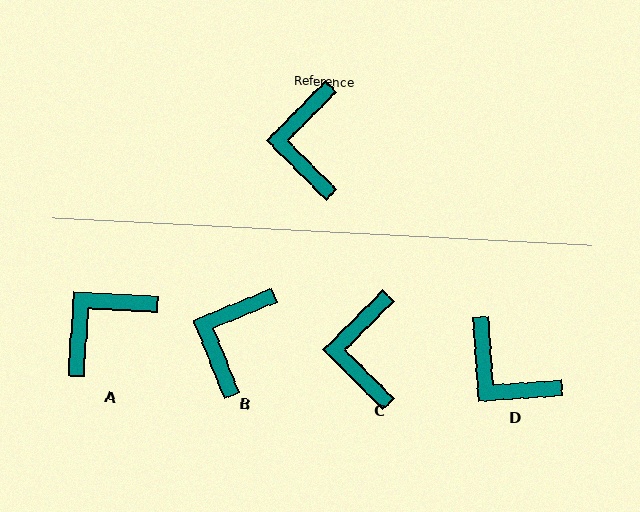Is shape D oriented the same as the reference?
No, it is off by about 49 degrees.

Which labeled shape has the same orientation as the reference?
C.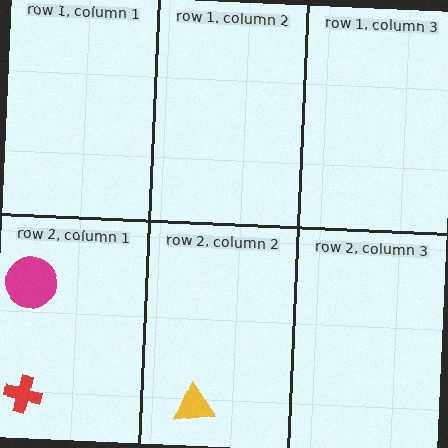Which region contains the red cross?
The row 2, column 1 region.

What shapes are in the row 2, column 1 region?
The red cross, the magenta circle.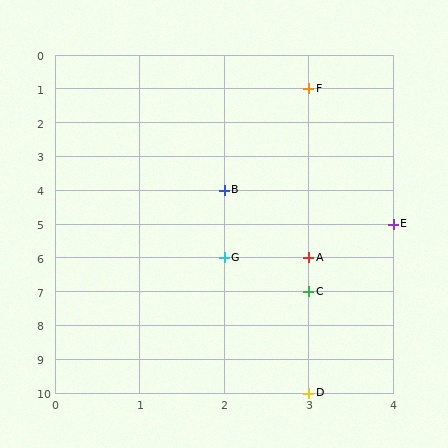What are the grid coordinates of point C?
Point C is at grid coordinates (3, 7).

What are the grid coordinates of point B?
Point B is at grid coordinates (2, 4).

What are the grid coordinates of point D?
Point D is at grid coordinates (3, 10).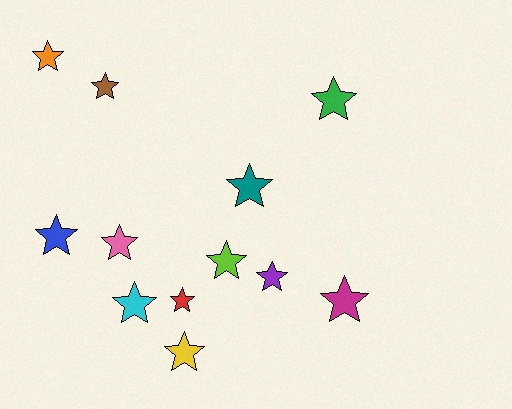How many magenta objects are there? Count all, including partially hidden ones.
There is 1 magenta object.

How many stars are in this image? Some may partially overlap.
There are 12 stars.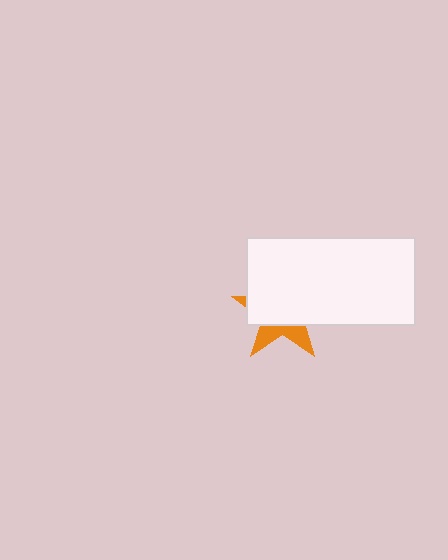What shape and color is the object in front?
The object in front is a white rectangle.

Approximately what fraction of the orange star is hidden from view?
Roughly 69% of the orange star is hidden behind the white rectangle.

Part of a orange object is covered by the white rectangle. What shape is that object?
It is a star.